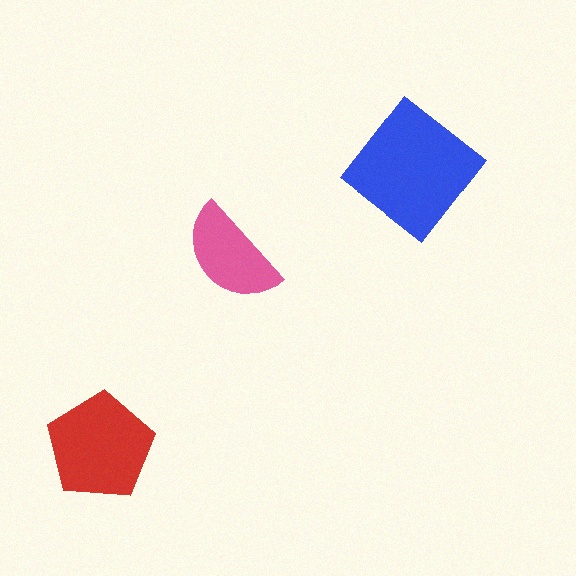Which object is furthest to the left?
The red pentagon is leftmost.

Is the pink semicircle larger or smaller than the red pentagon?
Smaller.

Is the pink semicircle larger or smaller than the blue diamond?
Smaller.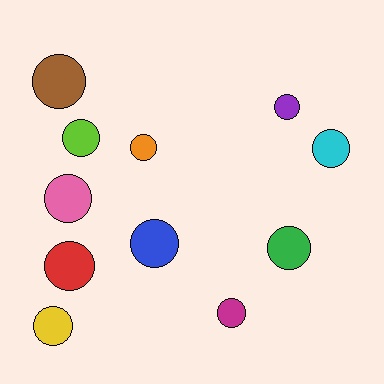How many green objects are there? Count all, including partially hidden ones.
There is 1 green object.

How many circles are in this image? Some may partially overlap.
There are 11 circles.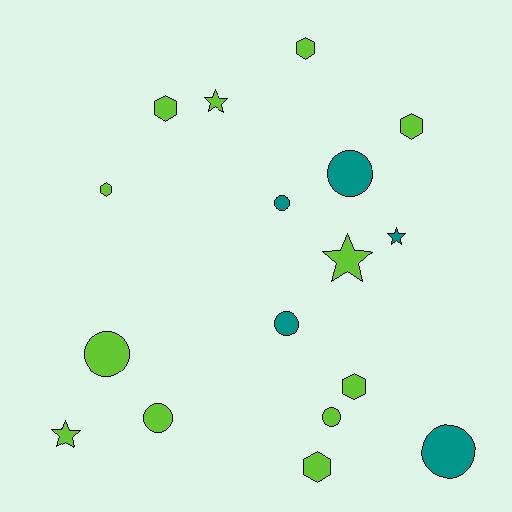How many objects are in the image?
There are 17 objects.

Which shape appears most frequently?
Circle, with 7 objects.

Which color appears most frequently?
Lime, with 12 objects.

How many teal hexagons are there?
There are no teal hexagons.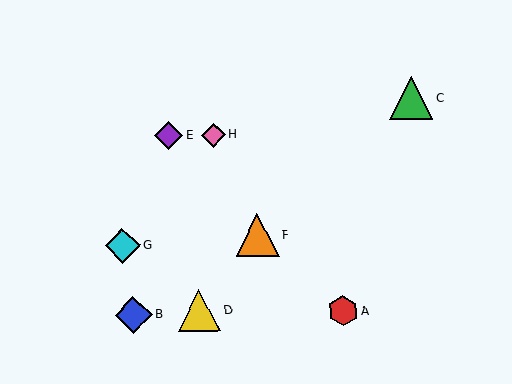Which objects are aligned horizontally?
Objects E, H are aligned horizontally.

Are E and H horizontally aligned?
Yes, both are at y≈135.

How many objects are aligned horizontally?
2 objects (E, H) are aligned horizontally.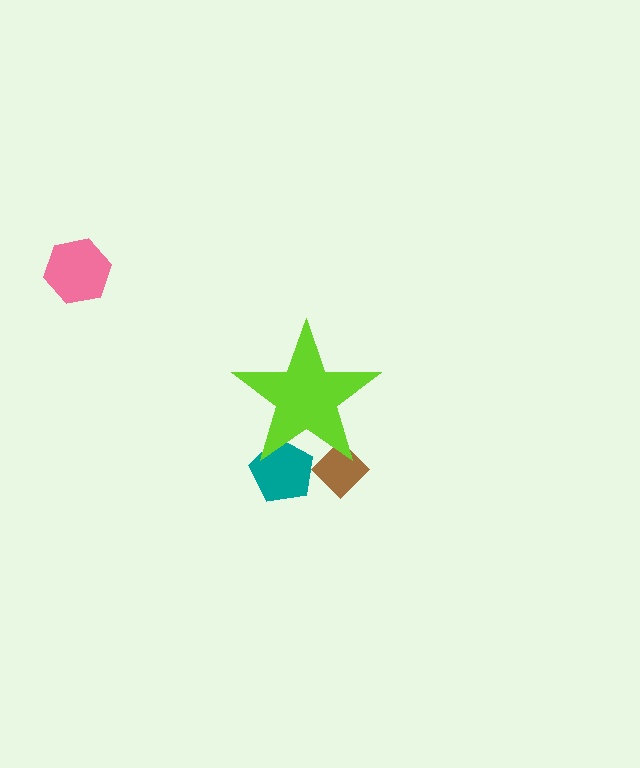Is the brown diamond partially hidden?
Yes, the brown diamond is partially hidden behind the lime star.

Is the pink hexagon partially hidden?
No, the pink hexagon is fully visible.